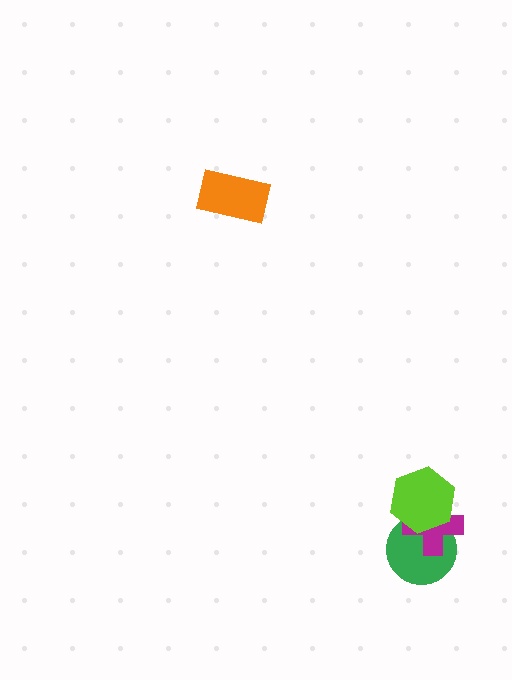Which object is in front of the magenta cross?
The lime hexagon is in front of the magenta cross.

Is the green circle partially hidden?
Yes, it is partially covered by another shape.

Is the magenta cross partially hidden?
Yes, it is partially covered by another shape.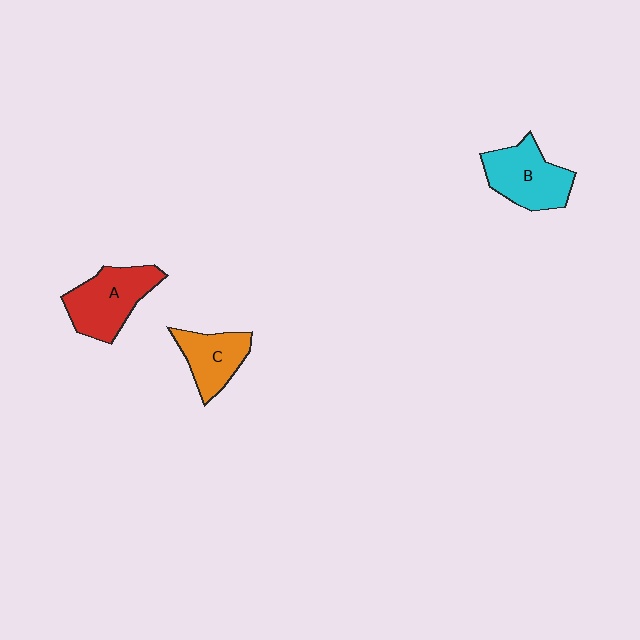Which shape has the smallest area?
Shape C (orange).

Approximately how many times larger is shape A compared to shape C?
Approximately 1.4 times.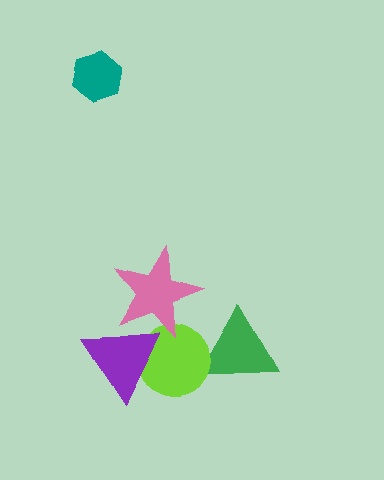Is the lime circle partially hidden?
Yes, it is partially covered by another shape.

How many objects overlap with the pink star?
2 objects overlap with the pink star.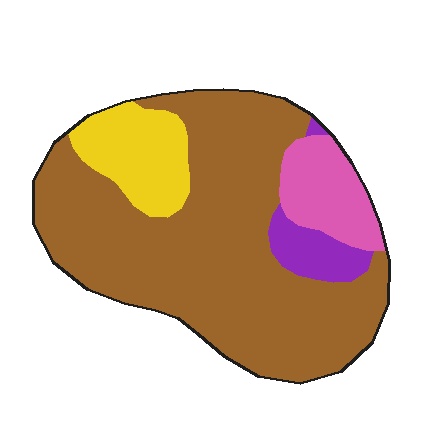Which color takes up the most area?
Brown, at roughly 70%.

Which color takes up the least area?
Purple, at roughly 5%.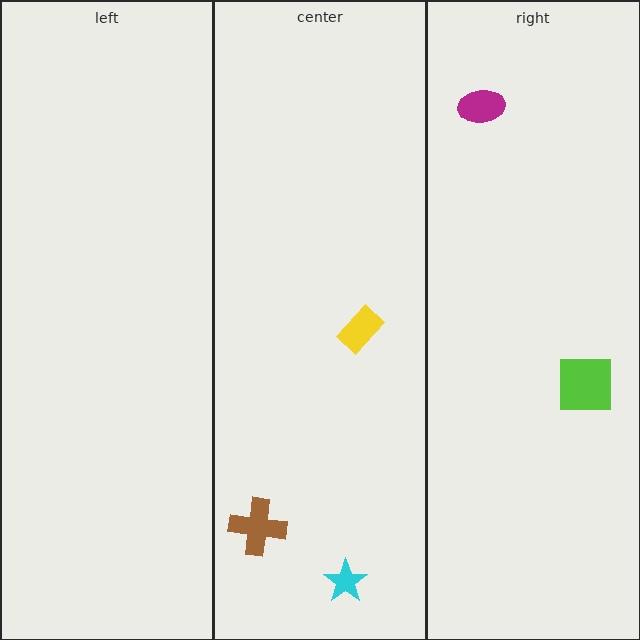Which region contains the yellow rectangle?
The center region.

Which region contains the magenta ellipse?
The right region.